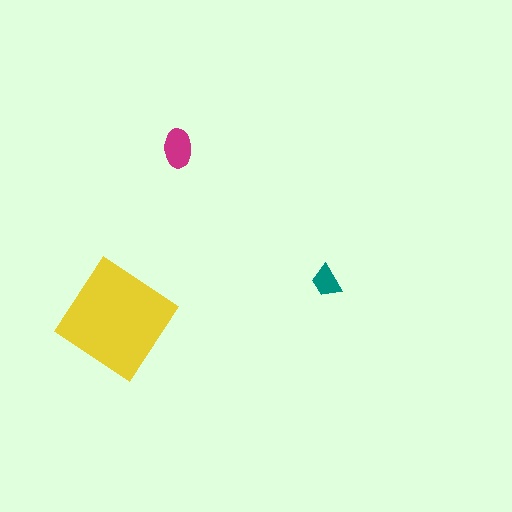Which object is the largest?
The yellow diamond.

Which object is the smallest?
The teal trapezoid.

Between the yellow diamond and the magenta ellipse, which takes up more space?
The yellow diamond.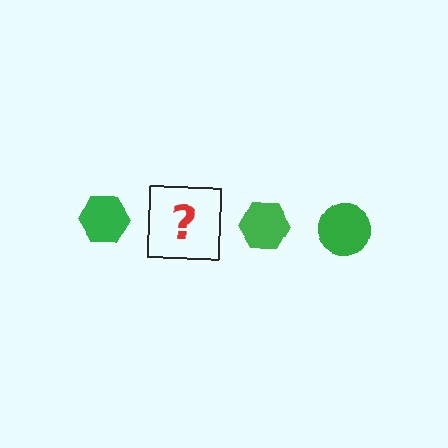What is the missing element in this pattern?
The missing element is a green circle.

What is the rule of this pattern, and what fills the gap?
The rule is that the pattern cycles through hexagon, circle shapes in green. The gap should be filled with a green circle.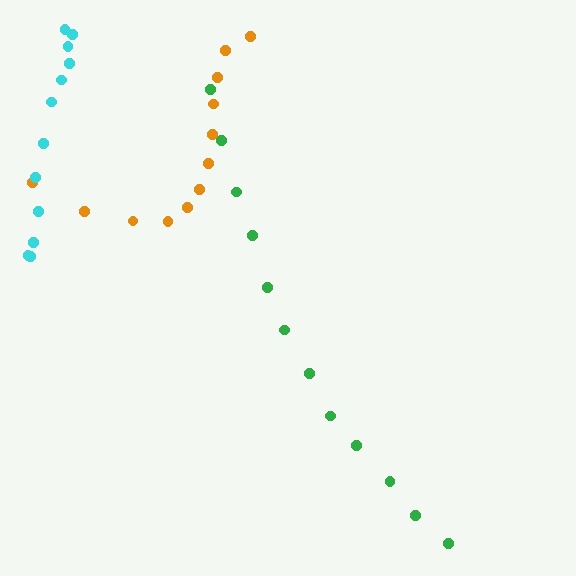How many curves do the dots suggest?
There are 3 distinct paths.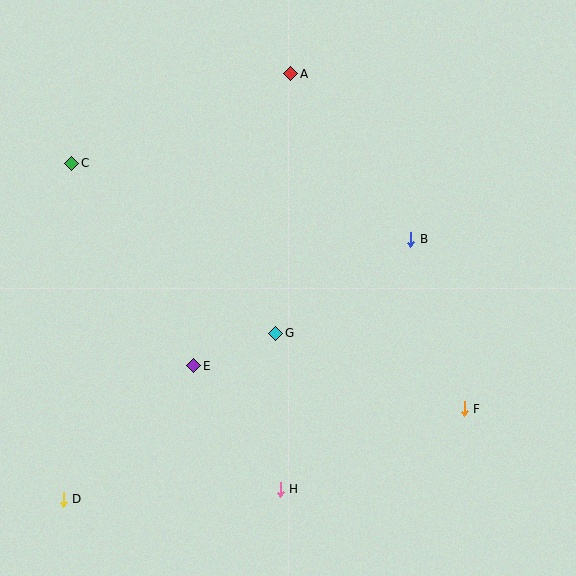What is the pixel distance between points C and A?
The distance between C and A is 236 pixels.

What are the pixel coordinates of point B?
Point B is at (411, 239).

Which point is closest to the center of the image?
Point G at (276, 333) is closest to the center.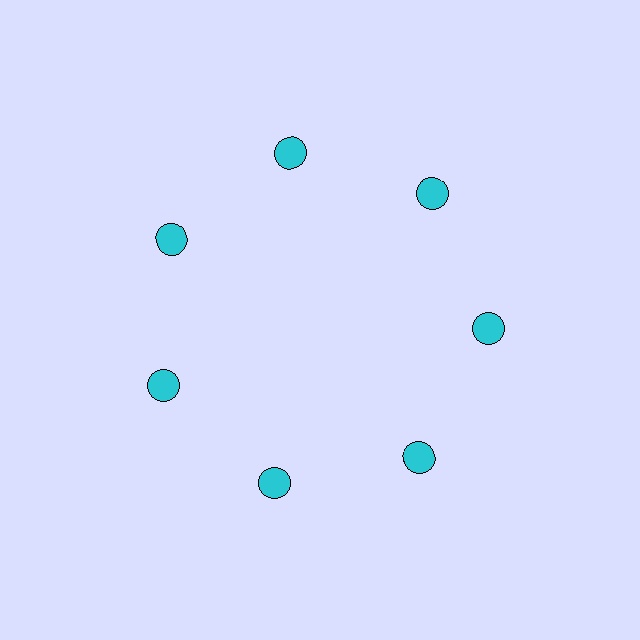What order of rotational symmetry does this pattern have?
This pattern has 7-fold rotational symmetry.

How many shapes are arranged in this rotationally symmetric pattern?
There are 7 shapes, arranged in 7 groups of 1.